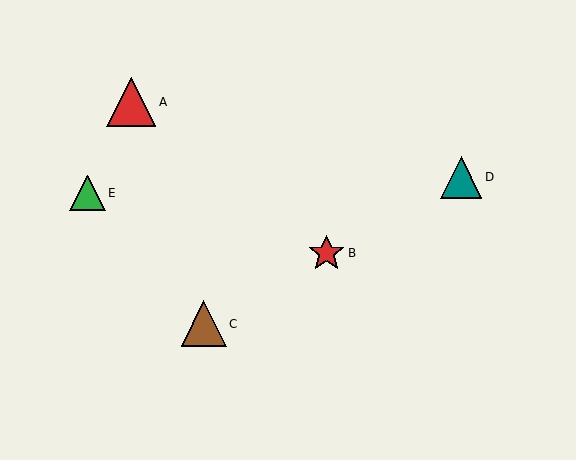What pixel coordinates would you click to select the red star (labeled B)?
Click at (327, 253) to select the red star B.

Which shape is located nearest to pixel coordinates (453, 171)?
The teal triangle (labeled D) at (461, 177) is nearest to that location.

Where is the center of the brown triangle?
The center of the brown triangle is at (204, 324).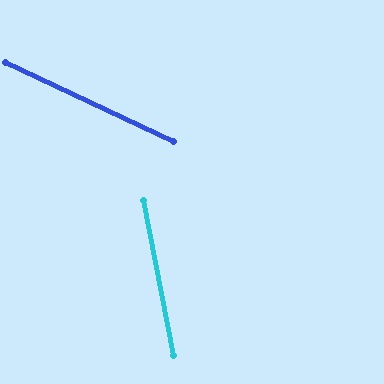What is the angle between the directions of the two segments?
Approximately 54 degrees.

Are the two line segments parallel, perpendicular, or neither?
Neither parallel nor perpendicular — they differ by about 54°.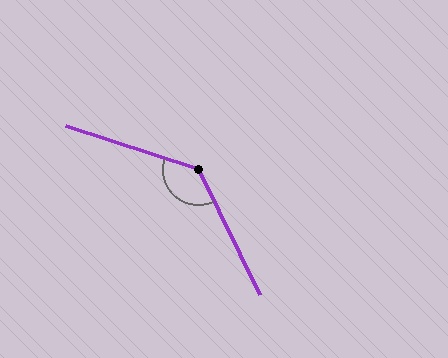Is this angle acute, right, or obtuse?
It is obtuse.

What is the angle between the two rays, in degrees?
Approximately 135 degrees.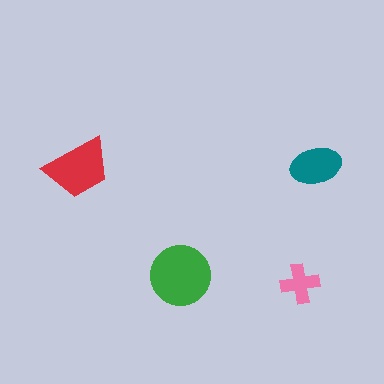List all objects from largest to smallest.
The green circle, the red trapezoid, the teal ellipse, the pink cross.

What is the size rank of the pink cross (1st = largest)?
4th.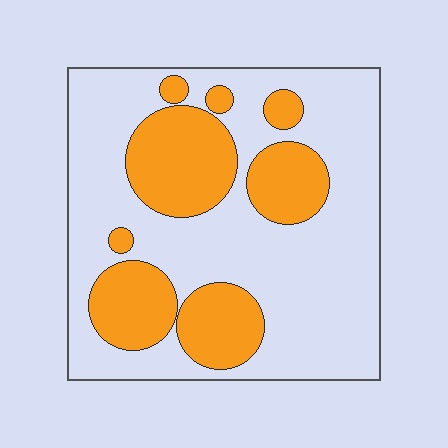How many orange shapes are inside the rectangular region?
8.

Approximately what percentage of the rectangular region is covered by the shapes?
Approximately 30%.